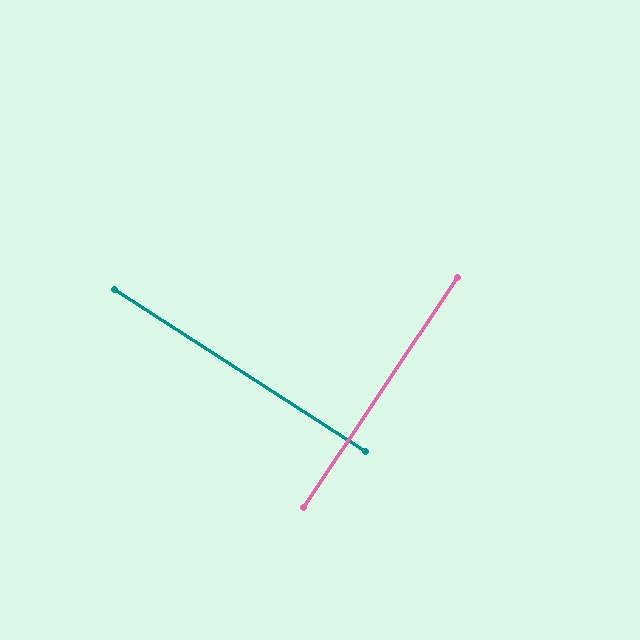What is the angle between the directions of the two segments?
Approximately 89 degrees.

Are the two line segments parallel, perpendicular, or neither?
Perpendicular — they meet at approximately 89°.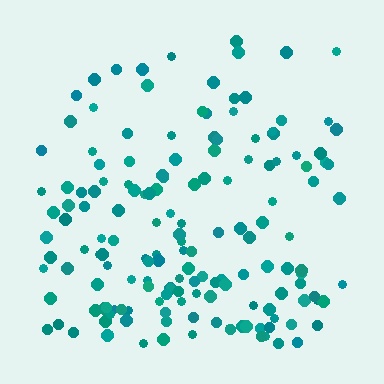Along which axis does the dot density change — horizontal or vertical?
Vertical.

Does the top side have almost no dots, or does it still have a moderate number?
Still a moderate number, just noticeably fewer than the bottom.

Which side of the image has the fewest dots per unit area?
The top.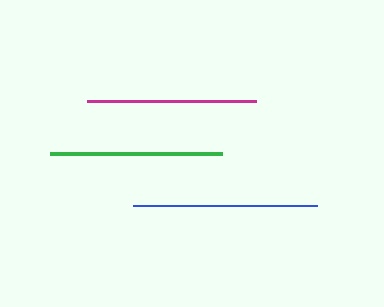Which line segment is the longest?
The blue line is the longest at approximately 184 pixels.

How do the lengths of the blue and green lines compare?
The blue and green lines are approximately the same length.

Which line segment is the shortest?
The magenta line is the shortest at approximately 169 pixels.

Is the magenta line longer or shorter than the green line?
The green line is longer than the magenta line.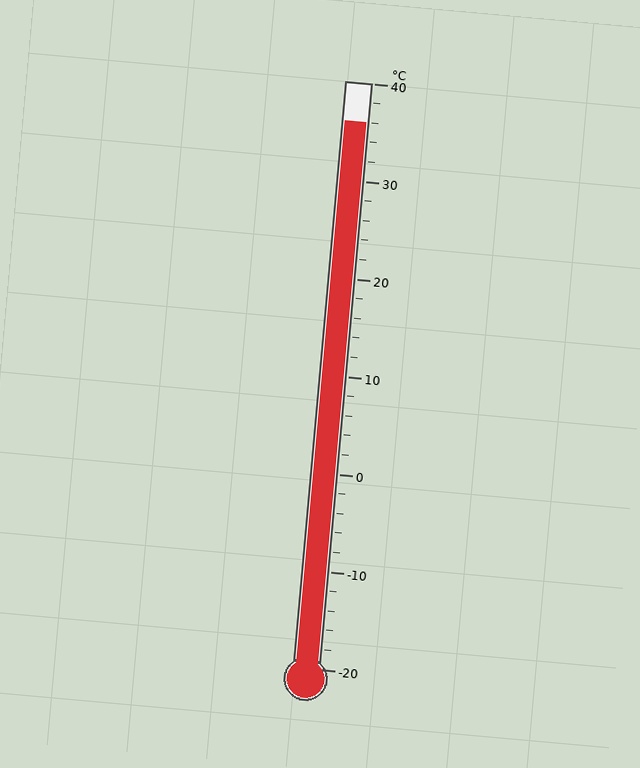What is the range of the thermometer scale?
The thermometer scale ranges from -20°C to 40°C.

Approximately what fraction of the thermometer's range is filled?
The thermometer is filled to approximately 95% of its range.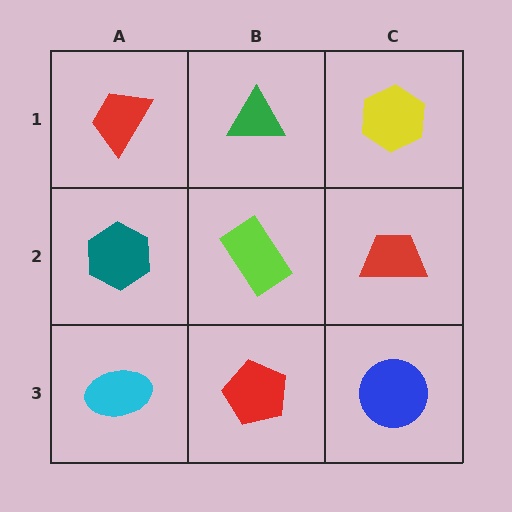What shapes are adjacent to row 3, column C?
A red trapezoid (row 2, column C), a red pentagon (row 3, column B).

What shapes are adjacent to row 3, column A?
A teal hexagon (row 2, column A), a red pentagon (row 3, column B).